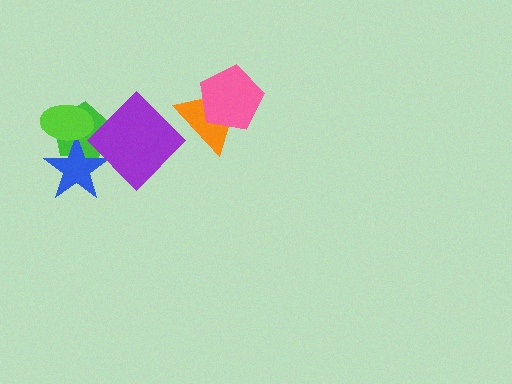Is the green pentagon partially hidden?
Yes, it is partially covered by another shape.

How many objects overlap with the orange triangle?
2 objects overlap with the orange triangle.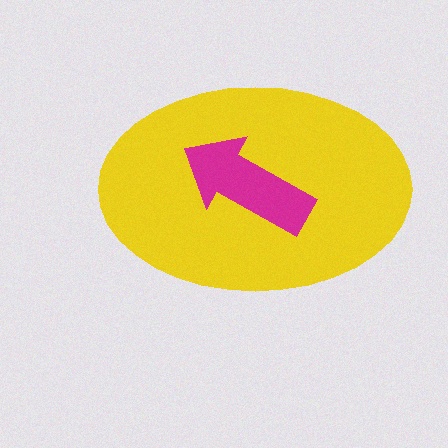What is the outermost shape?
The yellow ellipse.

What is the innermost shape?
The magenta arrow.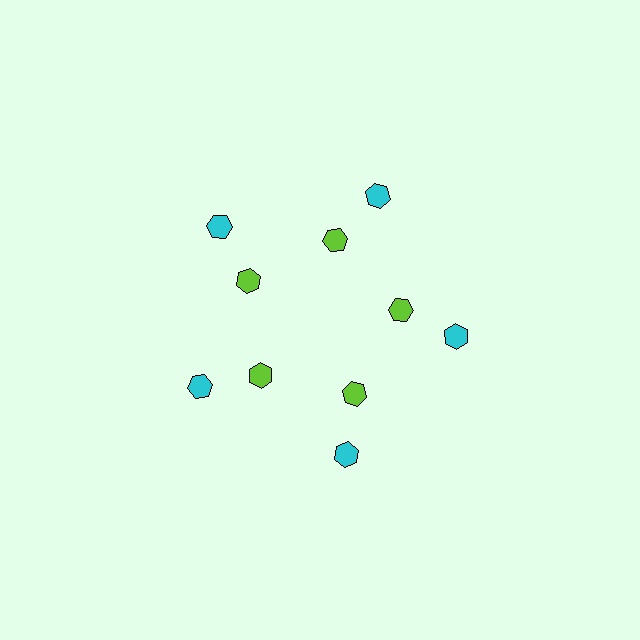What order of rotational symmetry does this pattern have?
This pattern has 5-fold rotational symmetry.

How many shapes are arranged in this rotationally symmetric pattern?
There are 10 shapes, arranged in 5 groups of 2.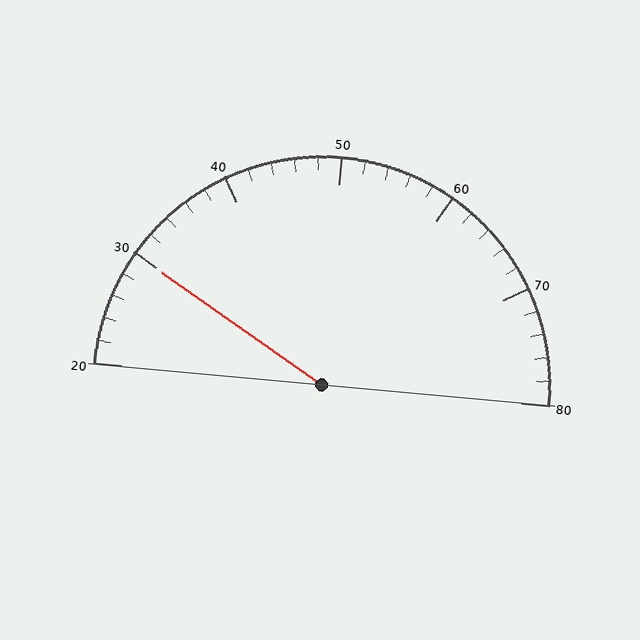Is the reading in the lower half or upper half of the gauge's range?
The reading is in the lower half of the range (20 to 80).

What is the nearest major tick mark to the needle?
The nearest major tick mark is 30.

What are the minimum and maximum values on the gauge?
The gauge ranges from 20 to 80.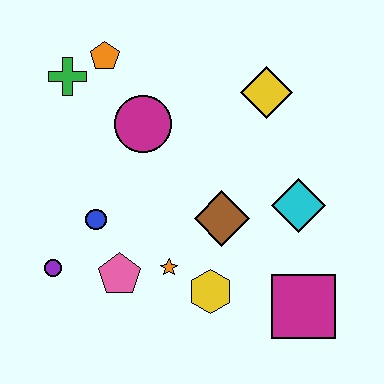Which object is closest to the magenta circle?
The orange pentagon is closest to the magenta circle.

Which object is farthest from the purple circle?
The yellow diamond is farthest from the purple circle.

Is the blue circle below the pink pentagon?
No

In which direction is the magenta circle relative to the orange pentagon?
The magenta circle is below the orange pentagon.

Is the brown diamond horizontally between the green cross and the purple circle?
No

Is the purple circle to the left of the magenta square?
Yes